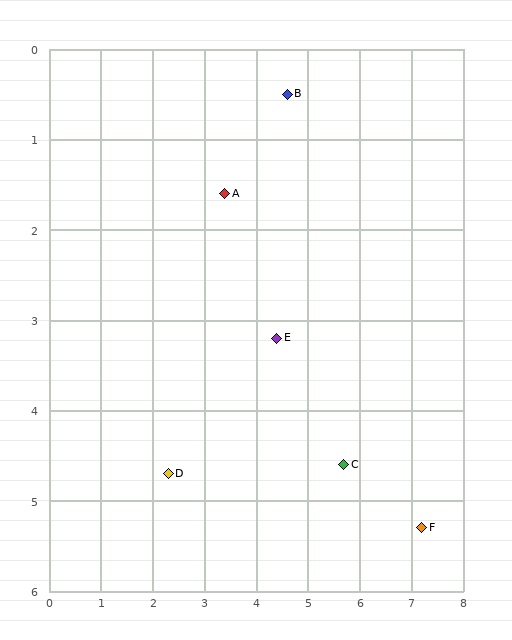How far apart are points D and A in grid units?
Points D and A are about 3.3 grid units apart.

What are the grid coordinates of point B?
Point B is at approximately (4.6, 0.5).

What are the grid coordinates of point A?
Point A is at approximately (3.4, 1.6).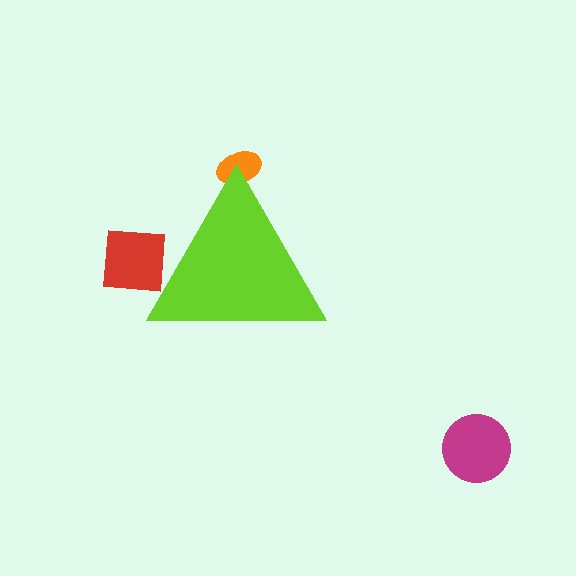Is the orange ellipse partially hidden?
Yes, the orange ellipse is partially hidden behind the lime triangle.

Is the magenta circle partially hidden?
No, the magenta circle is fully visible.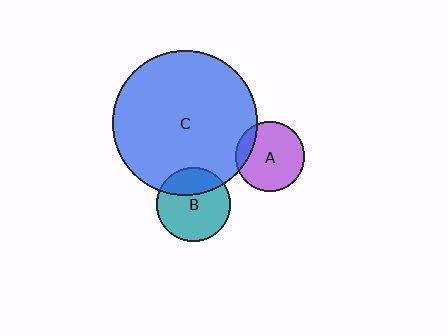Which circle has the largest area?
Circle C (blue).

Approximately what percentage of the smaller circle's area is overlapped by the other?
Approximately 15%.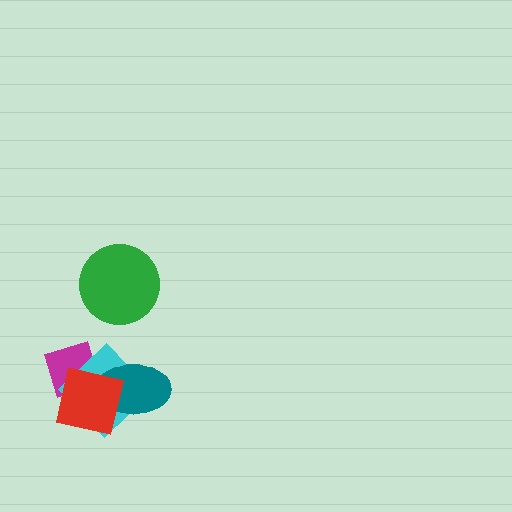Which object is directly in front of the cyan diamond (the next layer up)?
The teal ellipse is directly in front of the cyan diamond.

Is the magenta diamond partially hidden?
Yes, it is partially covered by another shape.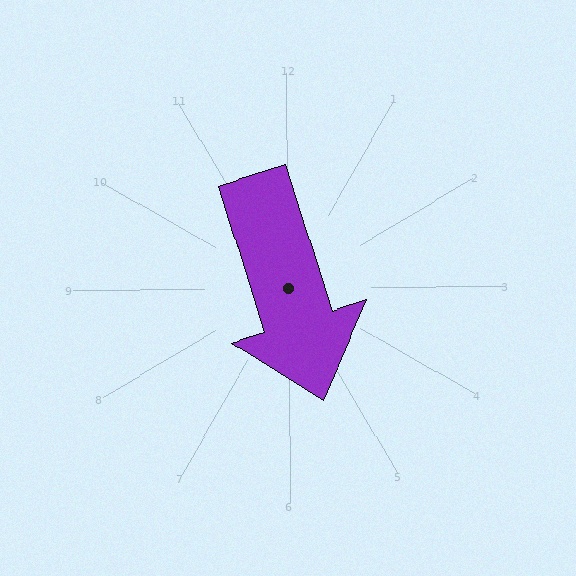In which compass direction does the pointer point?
South.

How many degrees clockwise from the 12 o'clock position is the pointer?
Approximately 163 degrees.